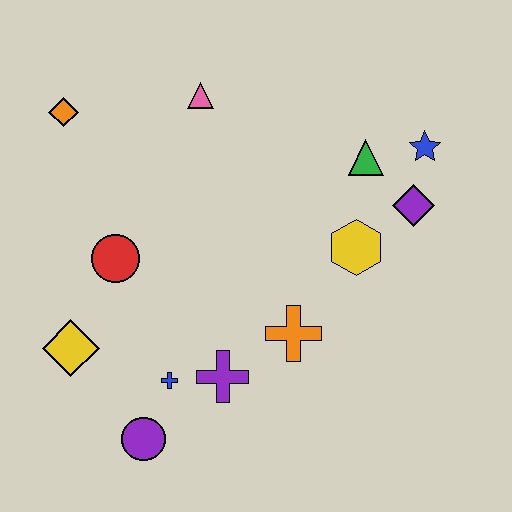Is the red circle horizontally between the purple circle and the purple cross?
No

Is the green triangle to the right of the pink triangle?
Yes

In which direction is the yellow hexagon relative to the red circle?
The yellow hexagon is to the right of the red circle.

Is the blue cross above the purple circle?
Yes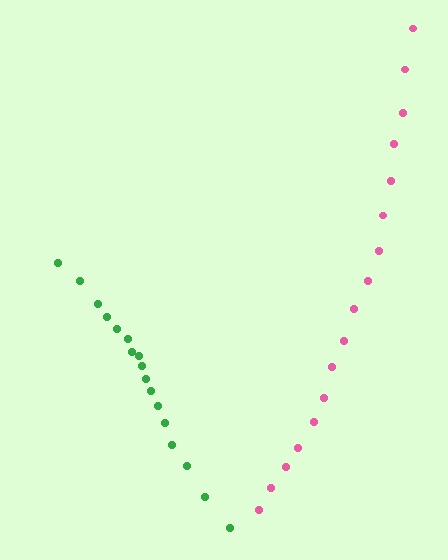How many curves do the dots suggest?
There are 2 distinct paths.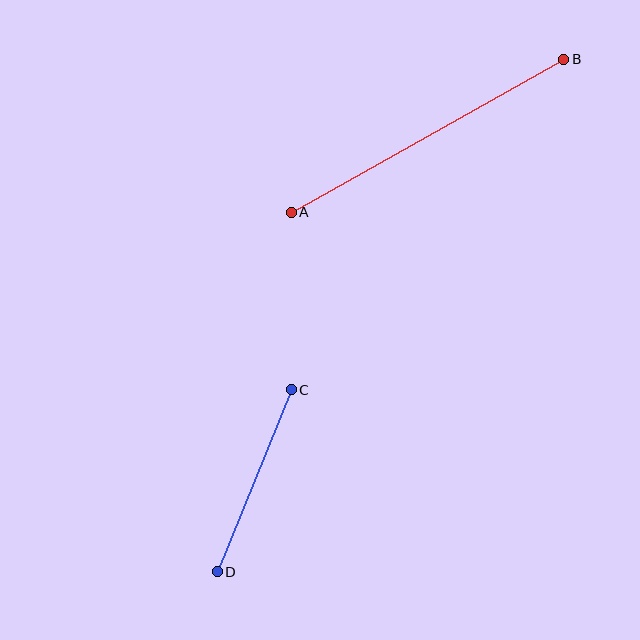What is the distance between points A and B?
The distance is approximately 312 pixels.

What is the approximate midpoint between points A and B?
The midpoint is at approximately (428, 136) pixels.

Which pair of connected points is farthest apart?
Points A and B are farthest apart.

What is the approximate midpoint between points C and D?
The midpoint is at approximately (254, 481) pixels.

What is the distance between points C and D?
The distance is approximately 196 pixels.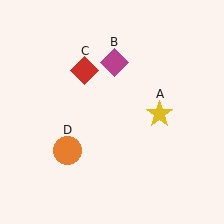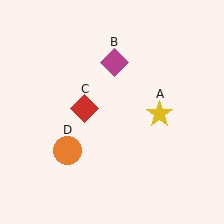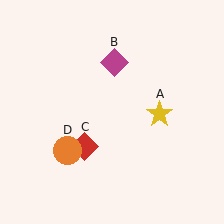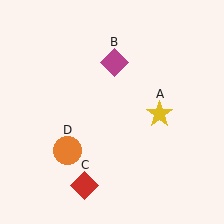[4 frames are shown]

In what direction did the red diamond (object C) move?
The red diamond (object C) moved down.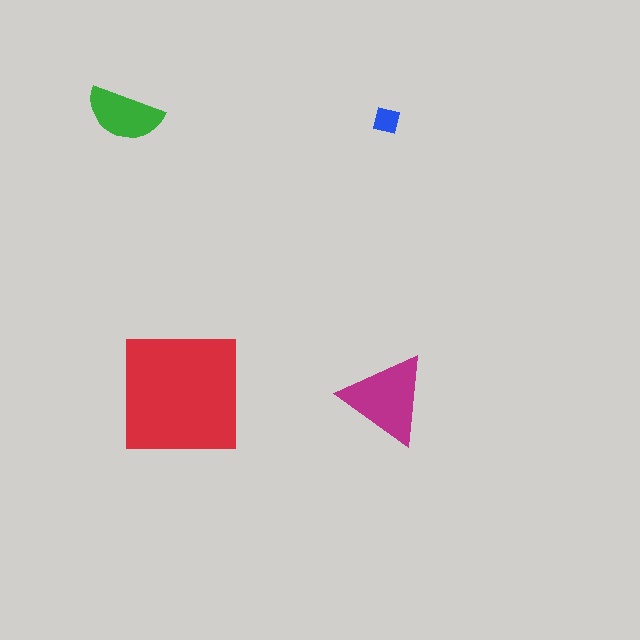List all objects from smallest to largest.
The blue square, the green semicircle, the magenta triangle, the red square.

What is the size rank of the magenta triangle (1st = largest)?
2nd.